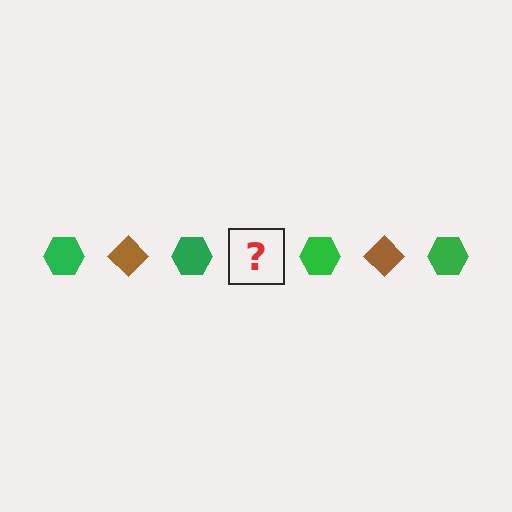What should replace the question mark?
The question mark should be replaced with a brown diamond.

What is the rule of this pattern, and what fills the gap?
The rule is that the pattern alternates between green hexagon and brown diamond. The gap should be filled with a brown diamond.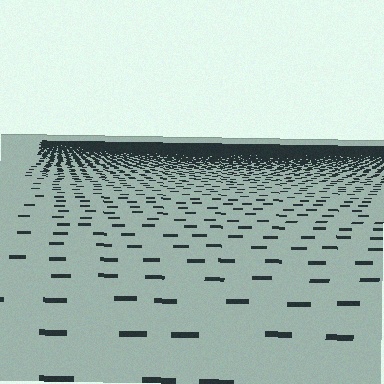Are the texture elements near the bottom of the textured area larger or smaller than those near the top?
Larger. Near the bottom, elements are closer to the viewer and appear at a bigger on-screen size.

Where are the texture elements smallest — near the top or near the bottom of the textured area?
Near the top.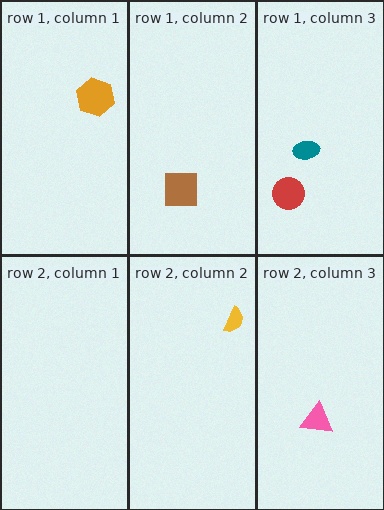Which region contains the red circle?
The row 1, column 3 region.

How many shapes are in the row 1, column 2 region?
1.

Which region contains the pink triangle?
The row 2, column 3 region.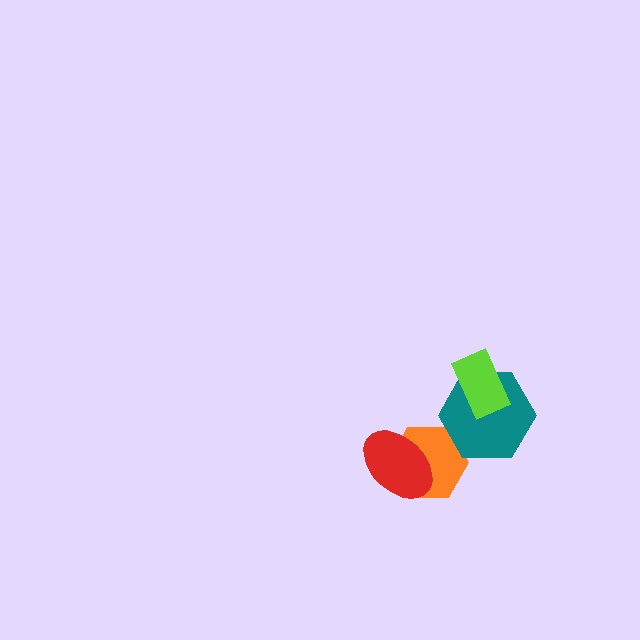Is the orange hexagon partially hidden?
Yes, it is partially covered by another shape.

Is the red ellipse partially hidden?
No, no other shape covers it.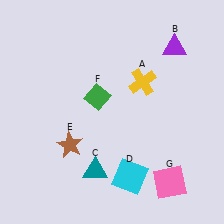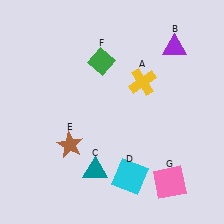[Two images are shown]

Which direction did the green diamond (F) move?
The green diamond (F) moved up.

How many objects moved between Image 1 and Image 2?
1 object moved between the two images.